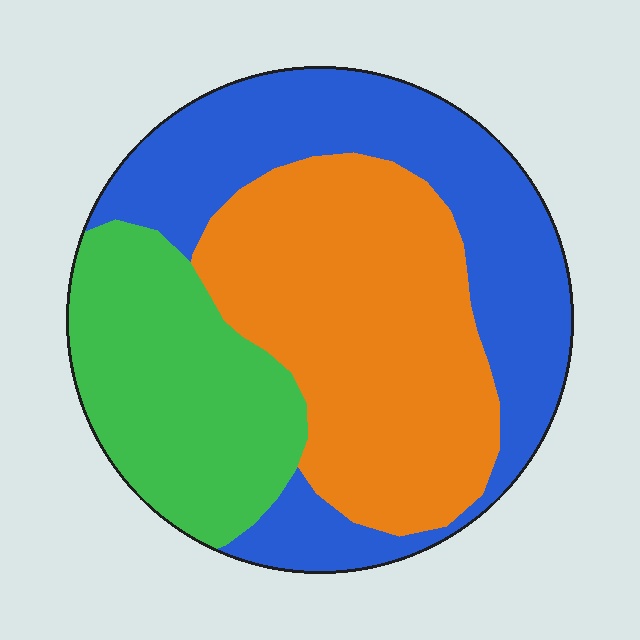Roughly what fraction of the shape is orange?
Orange covers 38% of the shape.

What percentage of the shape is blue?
Blue covers 37% of the shape.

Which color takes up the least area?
Green, at roughly 25%.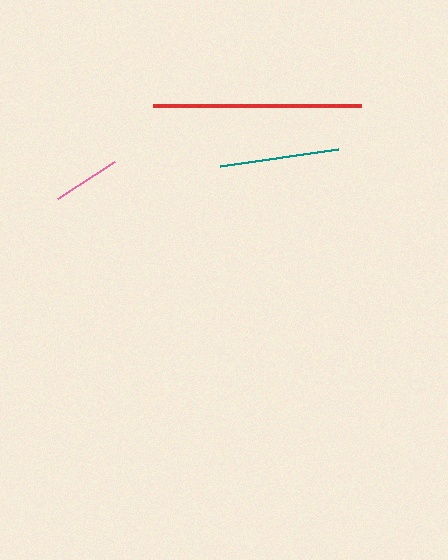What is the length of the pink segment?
The pink segment is approximately 68 pixels long.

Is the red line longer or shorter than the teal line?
The red line is longer than the teal line.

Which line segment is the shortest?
The pink line is the shortest at approximately 68 pixels.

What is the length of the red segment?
The red segment is approximately 208 pixels long.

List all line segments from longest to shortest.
From longest to shortest: red, teal, pink.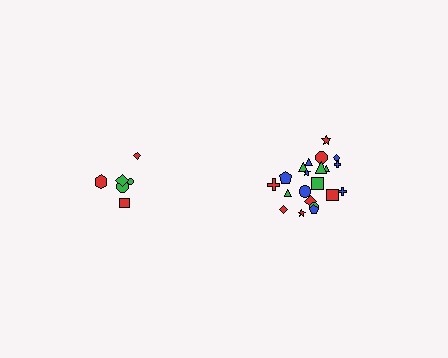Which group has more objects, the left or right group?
The right group.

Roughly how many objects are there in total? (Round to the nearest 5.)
Roughly 30 objects in total.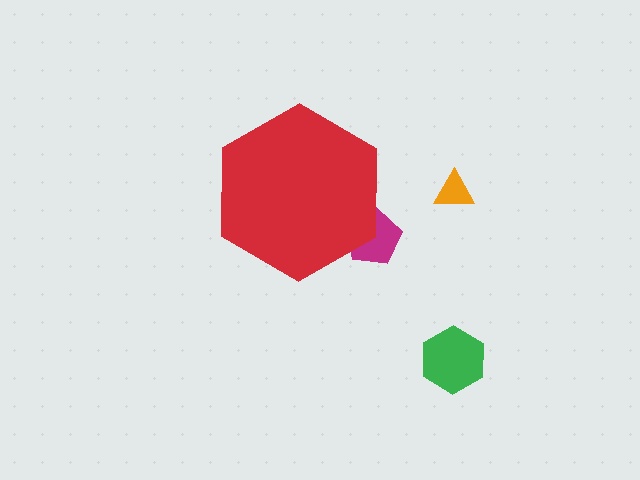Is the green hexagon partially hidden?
No, the green hexagon is fully visible.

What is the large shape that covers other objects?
A red hexagon.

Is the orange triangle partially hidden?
No, the orange triangle is fully visible.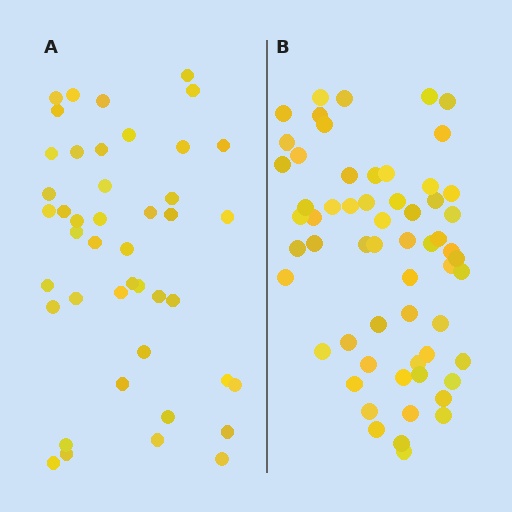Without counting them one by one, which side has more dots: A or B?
Region B (the right region) has more dots.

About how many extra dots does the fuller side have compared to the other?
Region B has approximately 15 more dots than region A.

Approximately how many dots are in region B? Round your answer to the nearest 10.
About 60 dots.